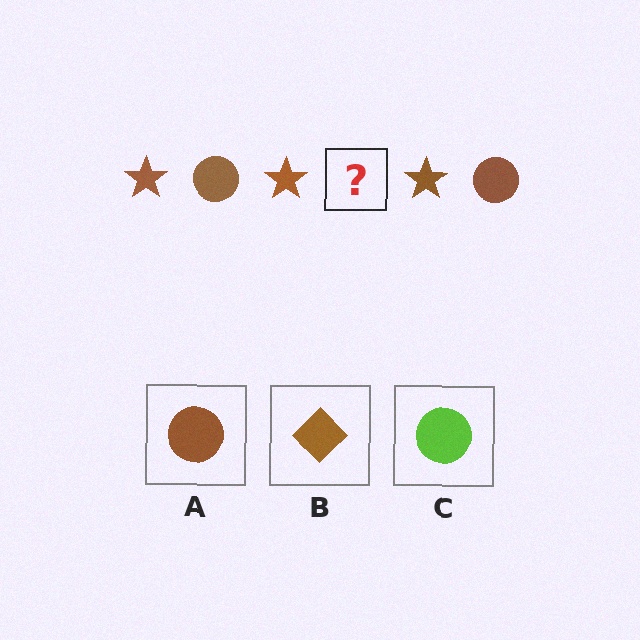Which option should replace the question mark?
Option A.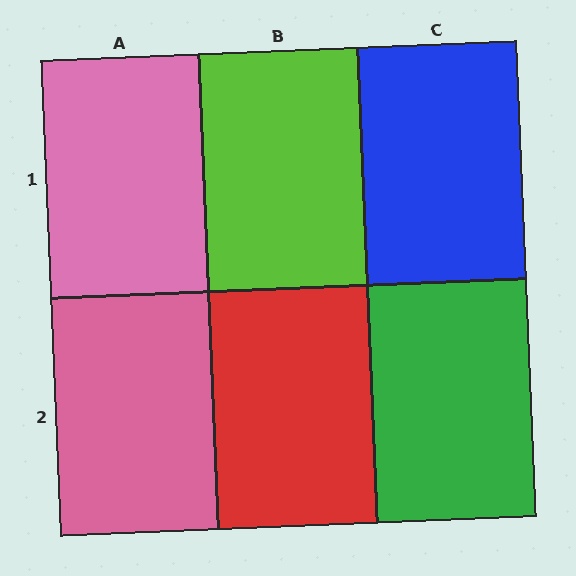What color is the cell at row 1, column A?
Pink.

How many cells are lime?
1 cell is lime.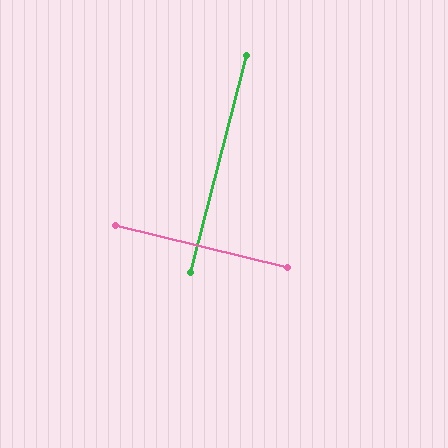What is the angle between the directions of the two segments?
Approximately 89 degrees.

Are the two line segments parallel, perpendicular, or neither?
Perpendicular — they meet at approximately 89°.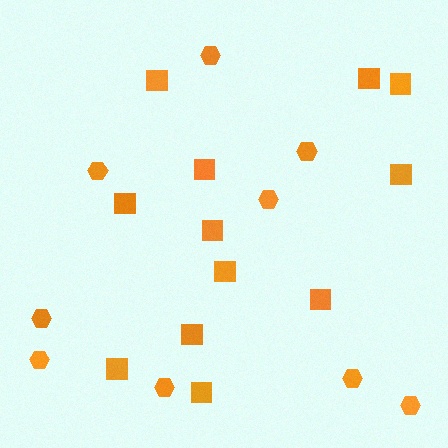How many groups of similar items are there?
There are 2 groups: one group of hexagons (9) and one group of squares (12).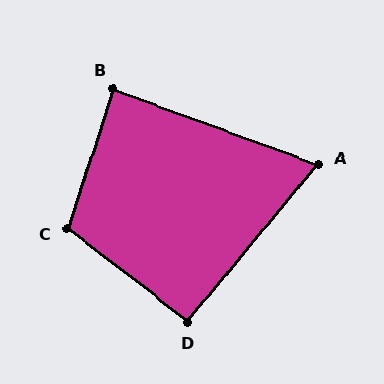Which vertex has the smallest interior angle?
A, at approximately 70 degrees.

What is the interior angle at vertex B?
Approximately 88 degrees (approximately right).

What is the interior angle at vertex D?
Approximately 92 degrees (approximately right).